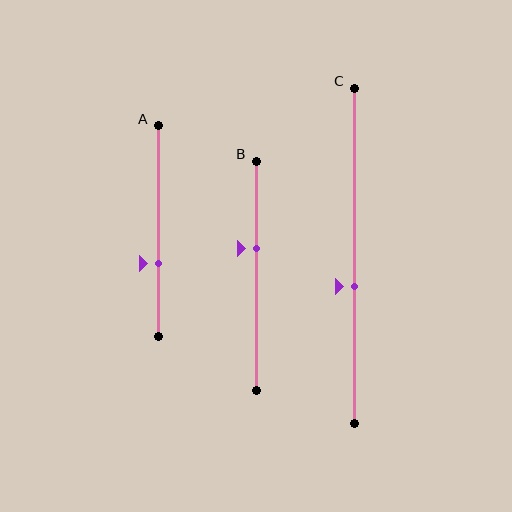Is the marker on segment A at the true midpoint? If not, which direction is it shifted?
No, the marker on segment A is shifted downward by about 15% of the segment length.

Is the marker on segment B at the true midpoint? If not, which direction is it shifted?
No, the marker on segment B is shifted upward by about 12% of the segment length.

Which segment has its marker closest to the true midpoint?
Segment C has its marker closest to the true midpoint.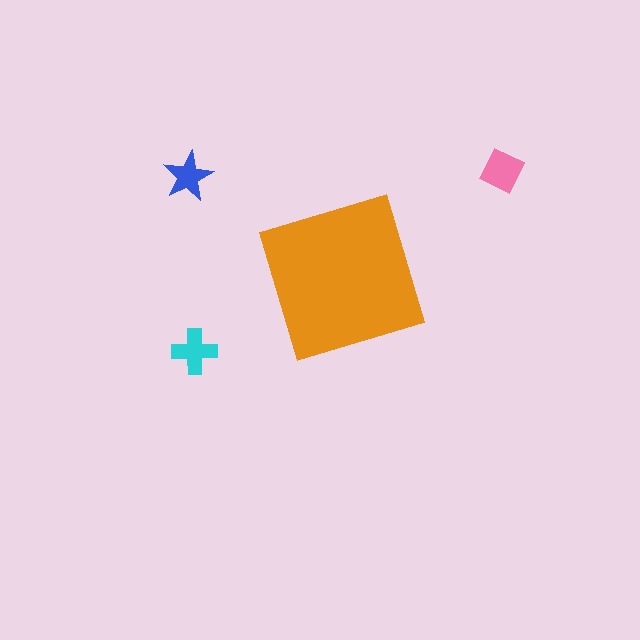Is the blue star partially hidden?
No, the blue star is fully visible.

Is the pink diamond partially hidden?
No, the pink diamond is fully visible.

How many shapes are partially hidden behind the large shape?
0 shapes are partially hidden.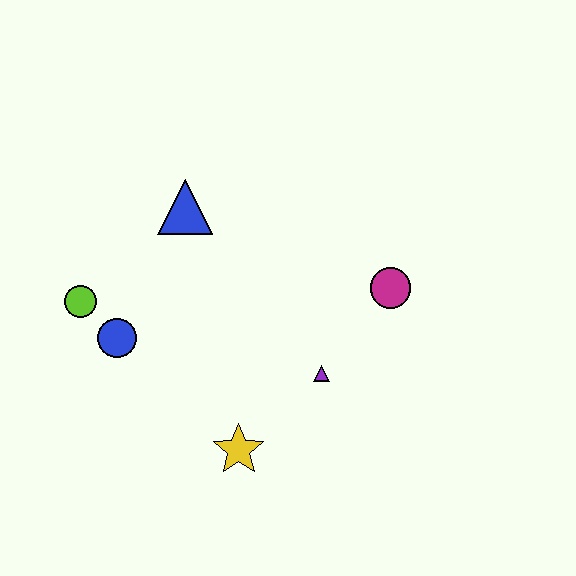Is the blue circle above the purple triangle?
Yes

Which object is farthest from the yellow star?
The blue triangle is farthest from the yellow star.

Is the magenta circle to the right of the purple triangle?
Yes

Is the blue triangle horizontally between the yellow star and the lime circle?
Yes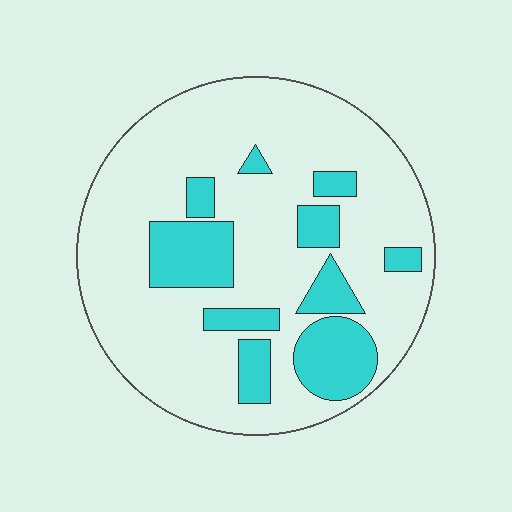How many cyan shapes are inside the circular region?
10.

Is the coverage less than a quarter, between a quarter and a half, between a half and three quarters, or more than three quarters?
Less than a quarter.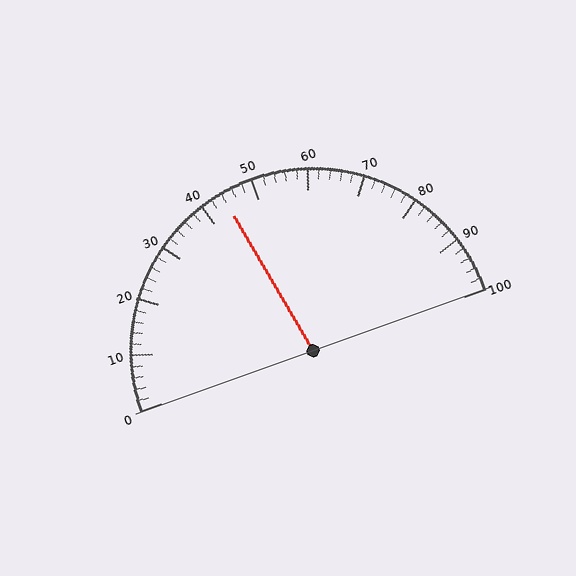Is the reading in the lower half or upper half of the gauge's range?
The reading is in the lower half of the range (0 to 100).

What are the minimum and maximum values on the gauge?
The gauge ranges from 0 to 100.